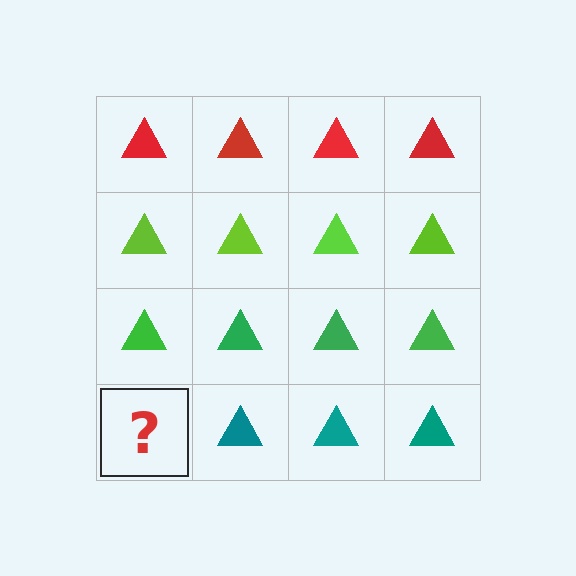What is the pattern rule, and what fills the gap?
The rule is that each row has a consistent color. The gap should be filled with a teal triangle.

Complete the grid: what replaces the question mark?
The question mark should be replaced with a teal triangle.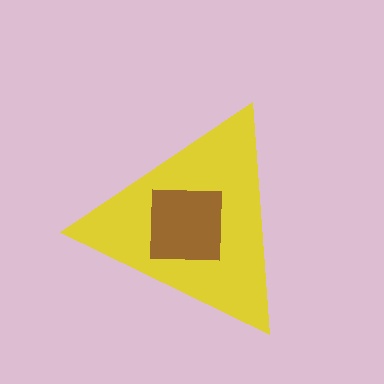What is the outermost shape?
The yellow triangle.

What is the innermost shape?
The brown square.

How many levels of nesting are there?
2.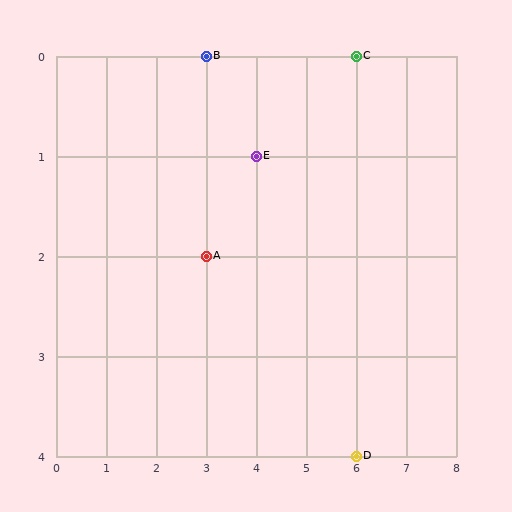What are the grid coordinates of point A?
Point A is at grid coordinates (3, 2).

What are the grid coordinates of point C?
Point C is at grid coordinates (6, 0).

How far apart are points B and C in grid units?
Points B and C are 3 columns apart.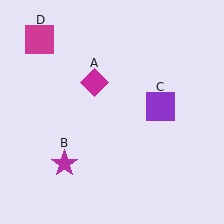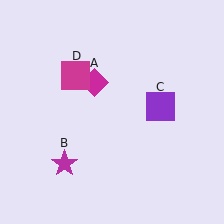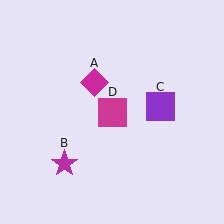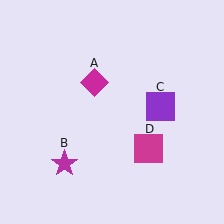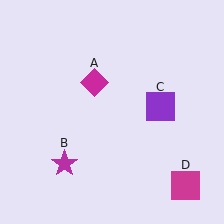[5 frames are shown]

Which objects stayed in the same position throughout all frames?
Magenta diamond (object A) and magenta star (object B) and purple square (object C) remained stationary.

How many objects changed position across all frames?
1 object changed position: magenta square (object D).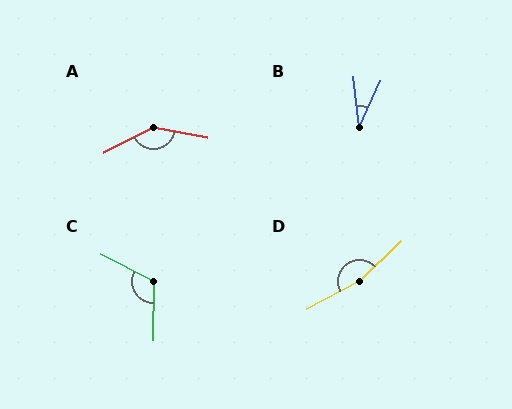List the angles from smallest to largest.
B (31°), C (117°), A (143°), D (164°).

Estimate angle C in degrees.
Approximately 117 degrees.